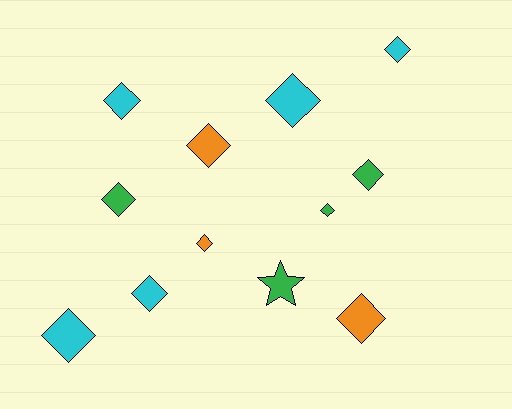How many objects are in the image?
There are 12 objects.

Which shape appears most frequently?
Diamond, with 11 objects.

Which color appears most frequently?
Cyan, with 5 objects.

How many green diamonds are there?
There are 3 green diamonds.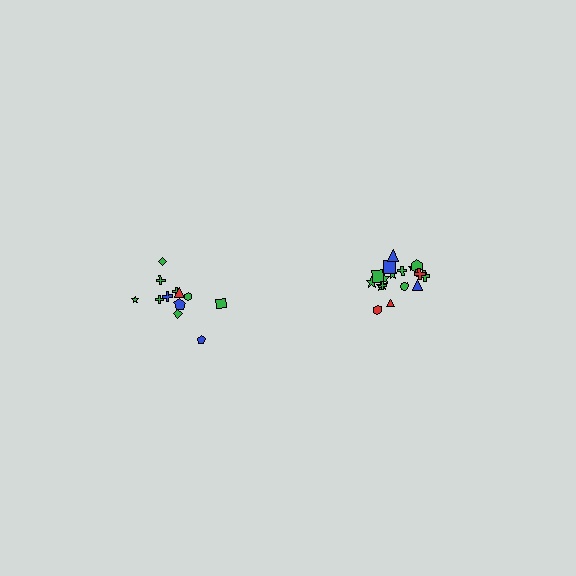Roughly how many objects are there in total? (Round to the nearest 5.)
Roughly 30 objects in total.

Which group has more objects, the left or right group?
The right group.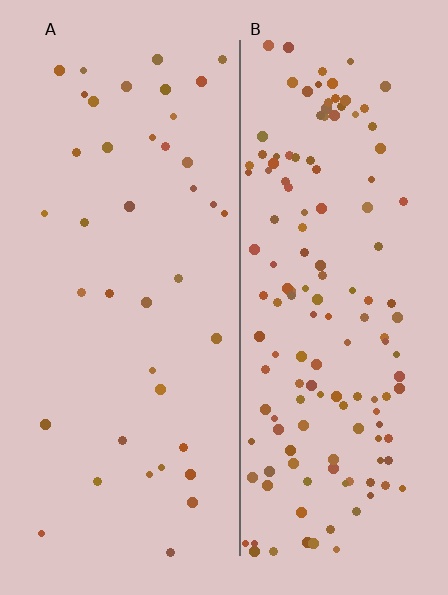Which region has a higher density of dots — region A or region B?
B (the right).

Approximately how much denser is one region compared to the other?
Approximately 3.7× — region B over region A.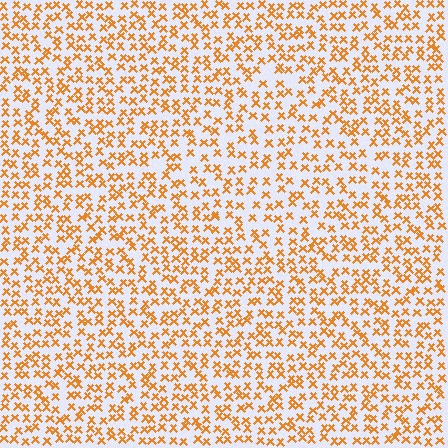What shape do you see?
I see a diamond.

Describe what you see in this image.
The image contains small orange elements arranged at two different densities. A diamond-shaped region is visible where the elements are less densely packed than the surrounding area.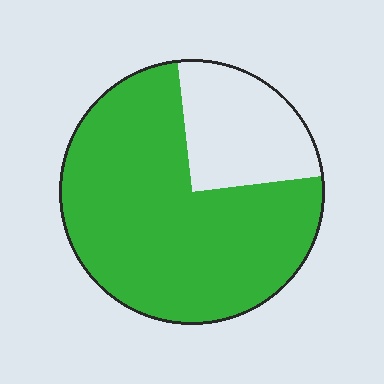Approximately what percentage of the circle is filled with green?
Approximately 75%.